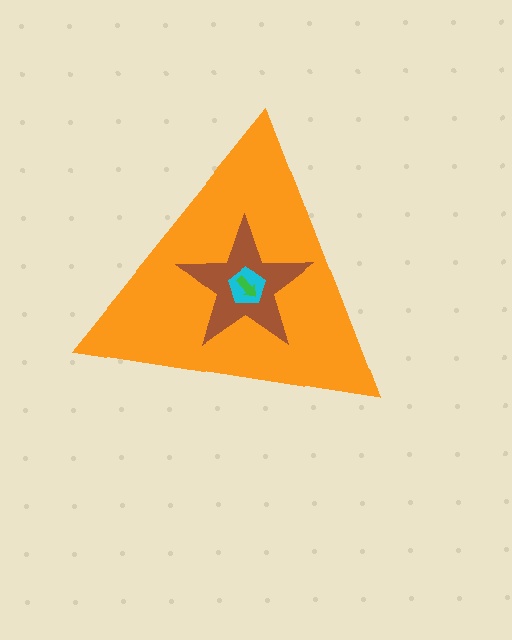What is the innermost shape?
The green arrow.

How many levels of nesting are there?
4.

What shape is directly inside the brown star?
The cyan pentagon.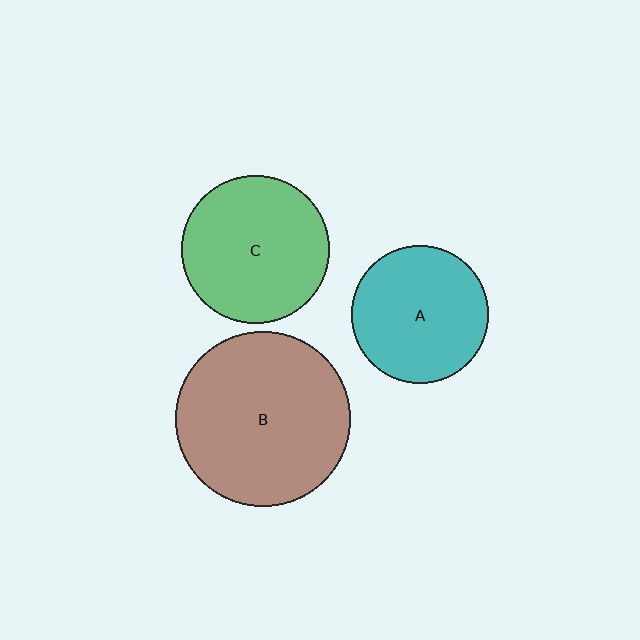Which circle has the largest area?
Circle B (brown).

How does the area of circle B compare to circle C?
Approximately 1.4 times.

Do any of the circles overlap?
No, none of the circles overlap.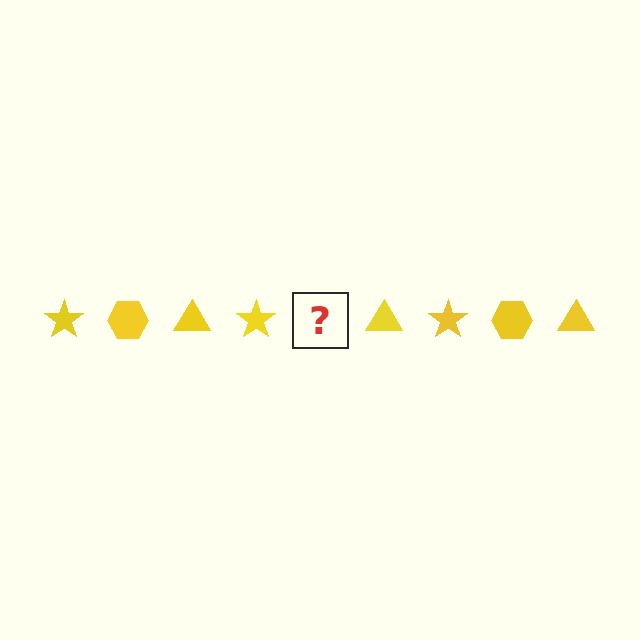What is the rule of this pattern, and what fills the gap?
The rule is that the pattern cycles through star, hexagon, triangle shapes in yellow. The gap should be filled with a yellow hexagon.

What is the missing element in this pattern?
The missing element is a yellow hexagon.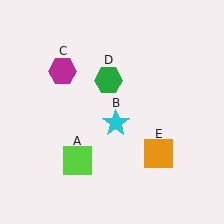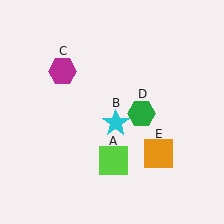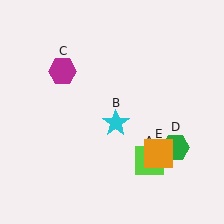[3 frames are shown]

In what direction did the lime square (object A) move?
The lime square (object A) moved right.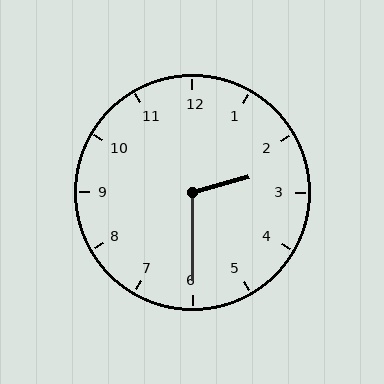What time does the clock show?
2:30.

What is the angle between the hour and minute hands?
Approximately 105 degrees.